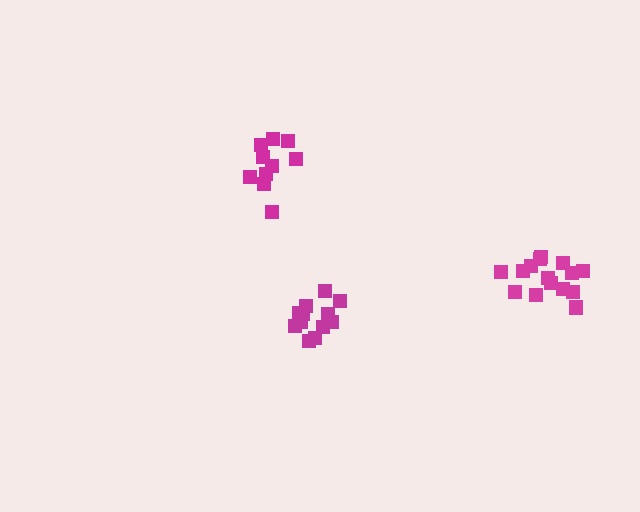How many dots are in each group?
Group 1: 15 dots, Group 2: 13 dots, Group 3: 10 dots (38 total).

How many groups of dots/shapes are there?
There are 3 groups.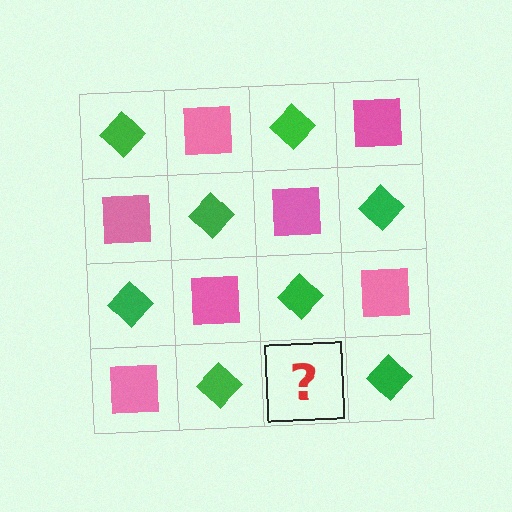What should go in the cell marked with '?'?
The missing cell should contain a pink square.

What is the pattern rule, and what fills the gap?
The rule is that it alternates green diamond and pink square in a checkerboard pattern. The gap should be filled with a pink square.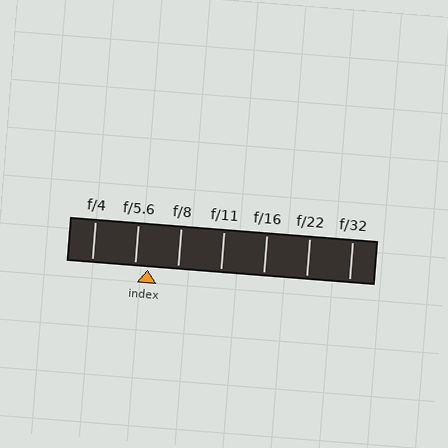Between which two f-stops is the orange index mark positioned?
The index mark is between f/5.6 and f/8.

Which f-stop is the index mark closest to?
The index mark is closest to f/5.6.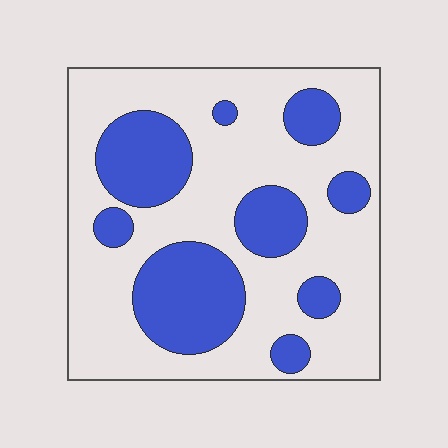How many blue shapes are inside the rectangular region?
9.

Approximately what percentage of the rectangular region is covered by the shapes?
Approximately 30%.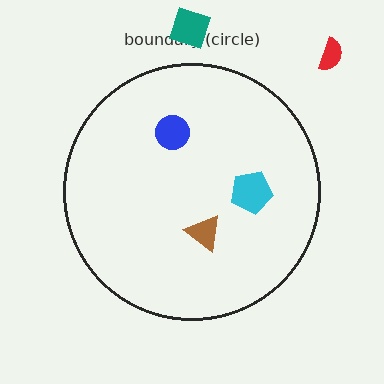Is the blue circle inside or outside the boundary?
Inside.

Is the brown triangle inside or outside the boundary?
Inside.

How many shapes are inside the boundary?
3 inside, 2 outside.